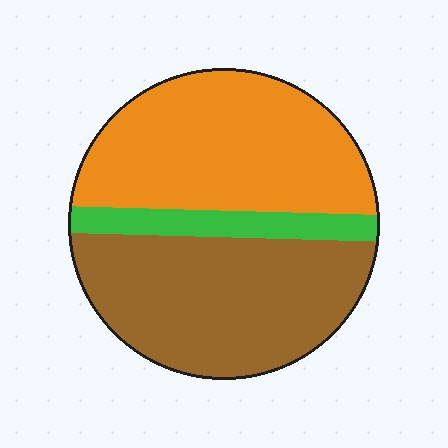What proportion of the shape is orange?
Orange covers around 45% of the shape.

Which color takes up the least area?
Green, at roughly 10%.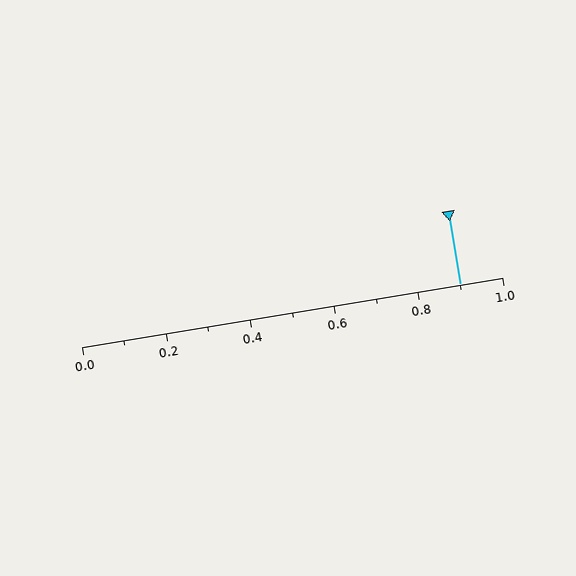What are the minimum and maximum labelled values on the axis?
The axis runs from 0.0 to 1.0.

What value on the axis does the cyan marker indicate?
The marker indicates approximately 0.9.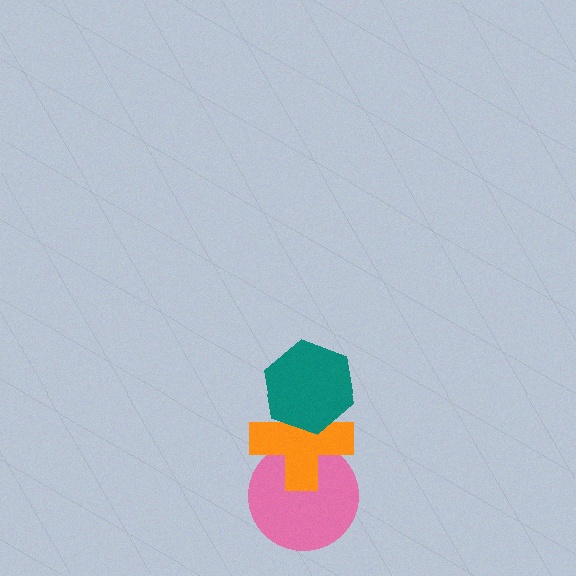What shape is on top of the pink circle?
The orange cross is on top of the pink circle.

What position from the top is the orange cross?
The orange cross is 2nd from the top.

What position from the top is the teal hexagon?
The teal hexagon is 1st from the top.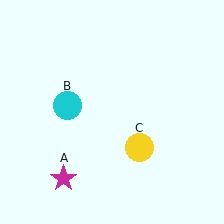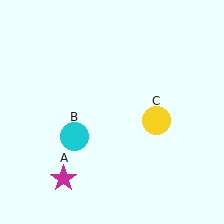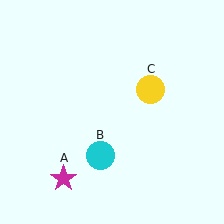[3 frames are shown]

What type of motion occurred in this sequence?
The cyan circle (object B), yellow circle (object C) rotated counterclockwise around the center of the scene.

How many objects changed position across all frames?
2 objects changed position: cyan circle (object B), yellow circle (object C).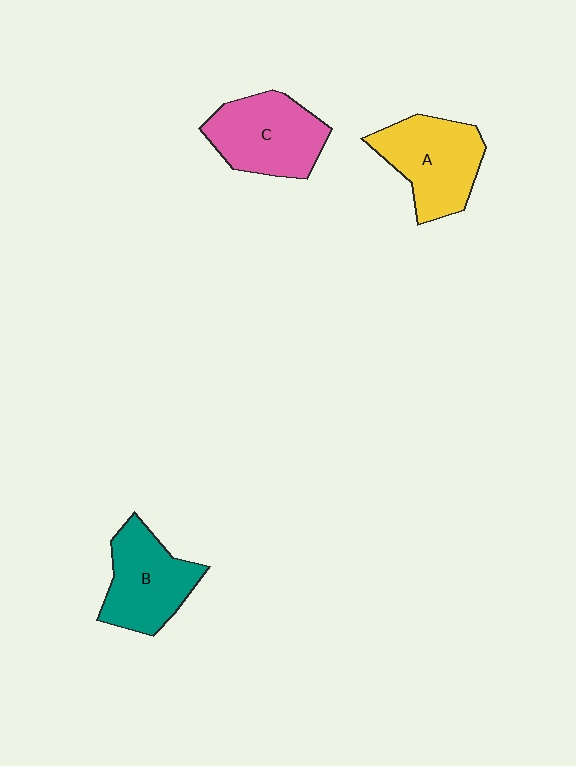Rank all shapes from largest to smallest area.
From largest to smallest: A (yellow), C (pink), B (teal).